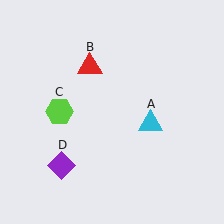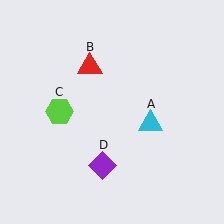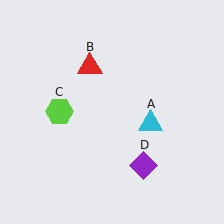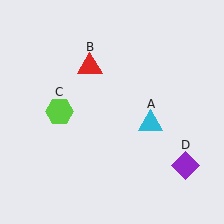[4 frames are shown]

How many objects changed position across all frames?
1 object changed position: purple diamond (object D).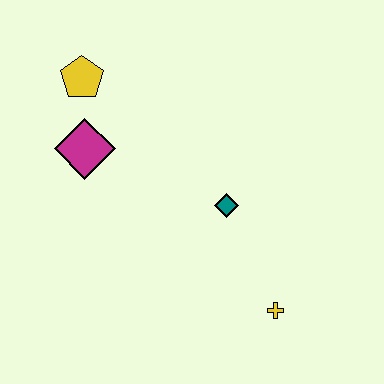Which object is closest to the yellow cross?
The teal diamond is closest to the yellow cross.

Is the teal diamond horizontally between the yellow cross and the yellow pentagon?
Yes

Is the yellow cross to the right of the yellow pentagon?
Yes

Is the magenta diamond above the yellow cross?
Yes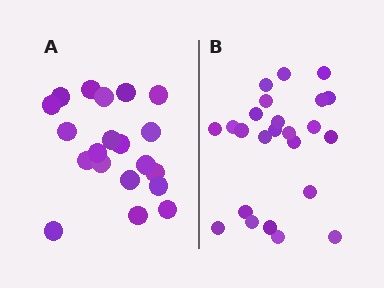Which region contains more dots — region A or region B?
Region B (the right region) has more dots.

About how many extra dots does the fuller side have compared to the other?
Region B has about 4 more dots than region A.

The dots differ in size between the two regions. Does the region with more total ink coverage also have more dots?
No. Region A has more total ink coverage because its dots are larger, but region B actually contains more individual dots. Total area can be misleading — the number of items is what matters here.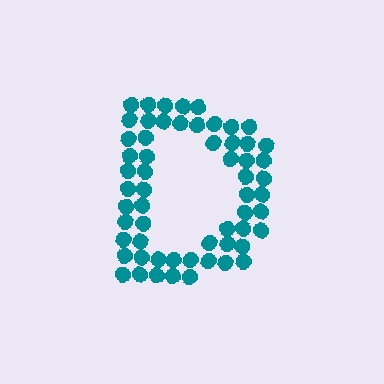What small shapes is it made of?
It is made of small circles.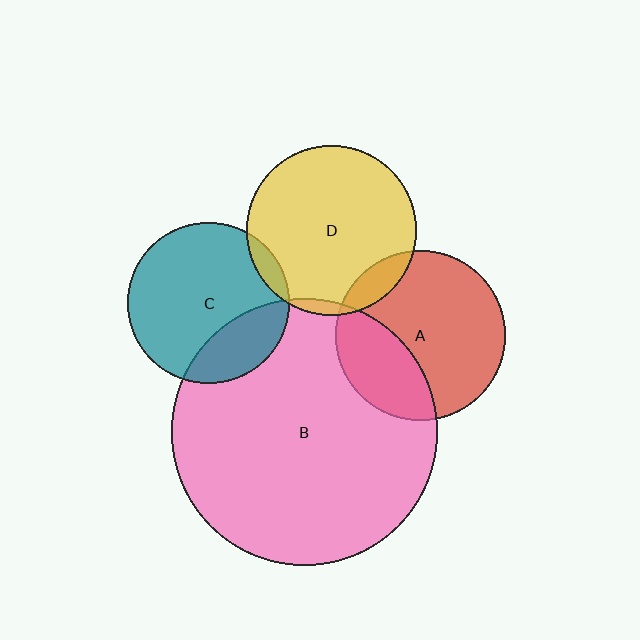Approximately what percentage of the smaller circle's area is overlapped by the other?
Approximately 30%.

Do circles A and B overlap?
Yes.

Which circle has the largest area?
Circle B (pink).